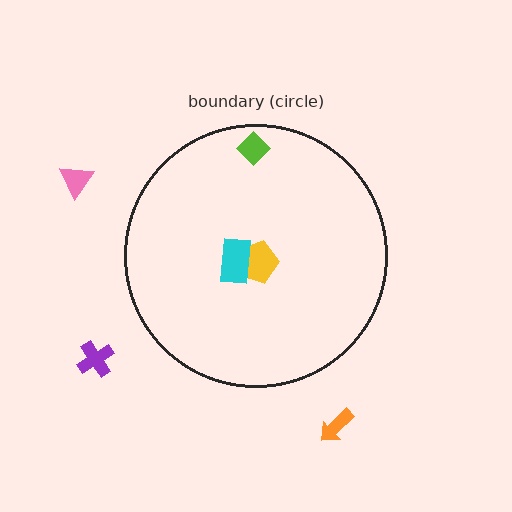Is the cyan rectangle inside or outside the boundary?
Inside.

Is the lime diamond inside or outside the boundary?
Inside.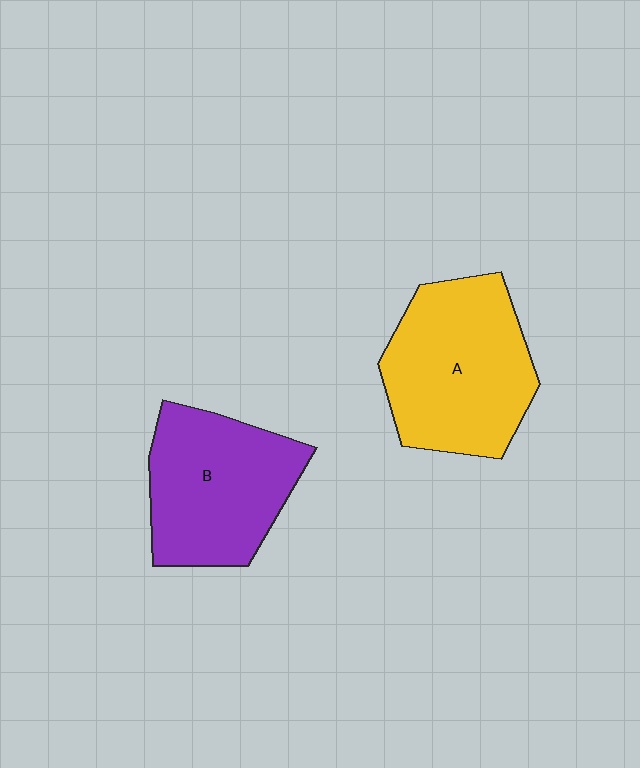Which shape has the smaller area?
Shape B (purple).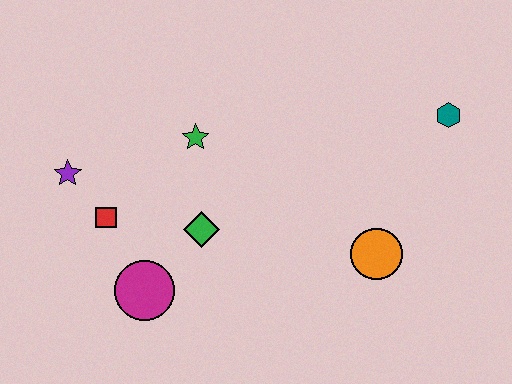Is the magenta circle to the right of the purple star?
Yes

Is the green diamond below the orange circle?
No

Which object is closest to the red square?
The purple star is closest to the red square.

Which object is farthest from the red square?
The teal hexagon is farthest from the red square.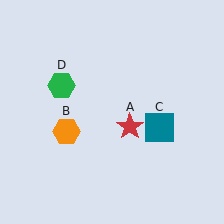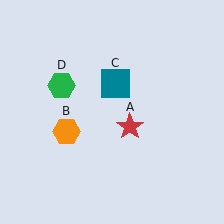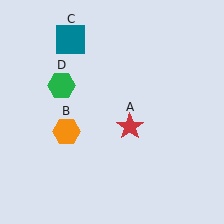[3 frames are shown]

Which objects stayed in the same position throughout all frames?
Red star (object A) and orange hexagon (object B) and green hexagon (object D) remained stationary.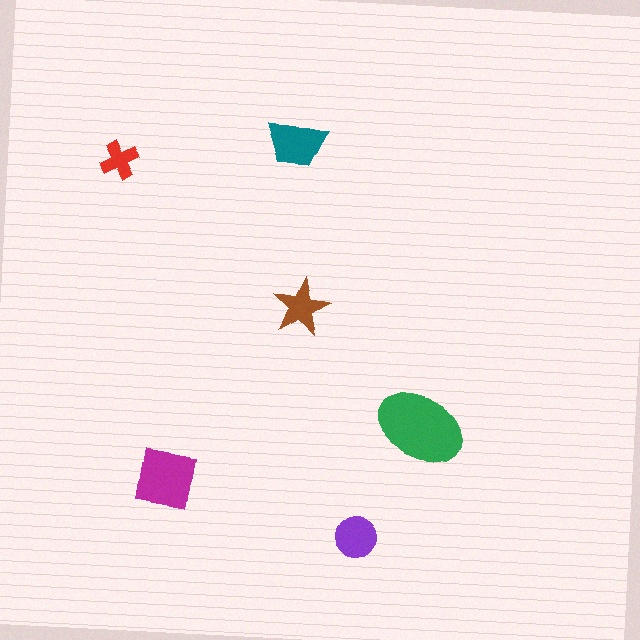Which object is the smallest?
The red cross.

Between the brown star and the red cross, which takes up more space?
The brown star.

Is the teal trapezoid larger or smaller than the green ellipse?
Smaller.